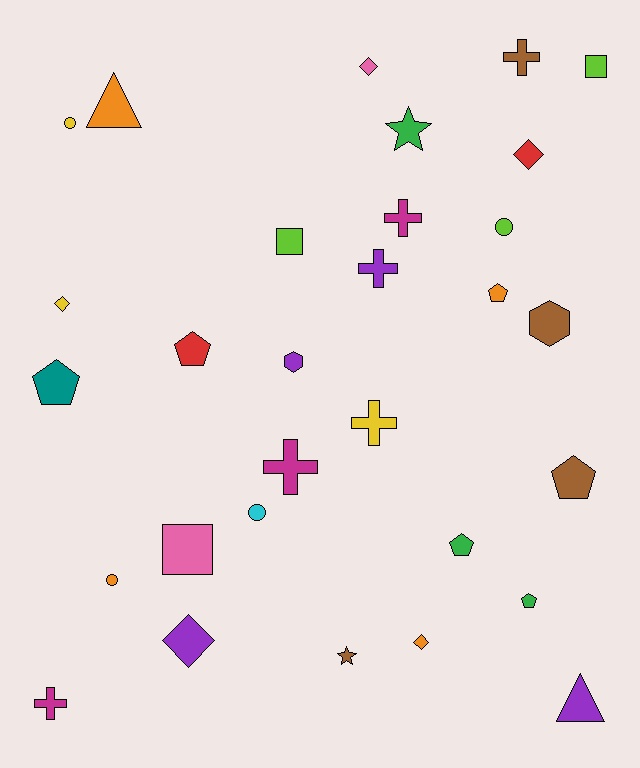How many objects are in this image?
There are 30 objects.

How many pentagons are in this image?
There are 6 pentagons.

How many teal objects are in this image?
There is 1 teal object.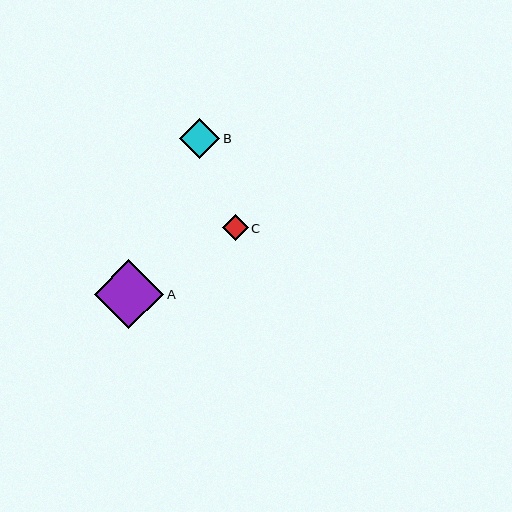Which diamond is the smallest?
Diamond C is the smallest with a size of approximately 26 pixels.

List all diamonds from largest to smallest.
From largest to smallest: A, B, C.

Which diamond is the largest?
Diamond A is the largest with a size of approximately 70 pixels.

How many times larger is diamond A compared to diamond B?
Diamond A is approximately 1.7 times the size of diamond B.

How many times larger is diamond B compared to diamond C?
Diamond B is approximately 1.5 times the size of diamond C.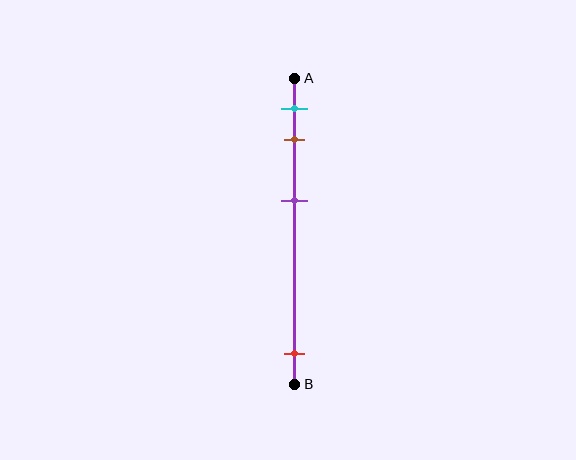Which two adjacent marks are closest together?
The cyan and brown marks are the closest adjacent pair.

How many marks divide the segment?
There are 4 marks dividing the segment.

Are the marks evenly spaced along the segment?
No, the marks are not evenly spaced.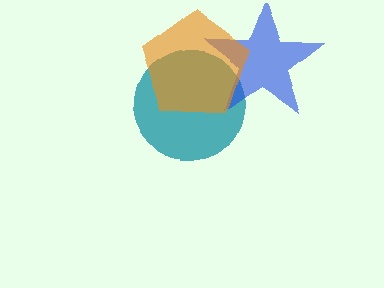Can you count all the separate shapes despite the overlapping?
Yes, there are 3 separate shapes.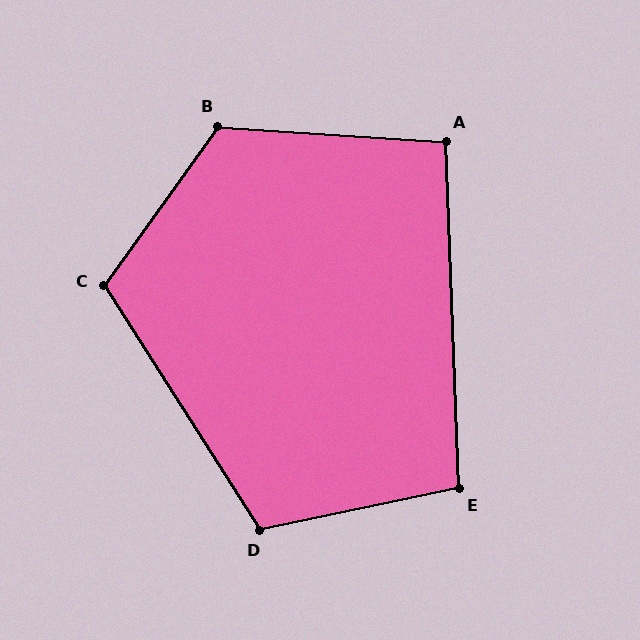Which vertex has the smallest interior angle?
A, at approximately 96 degrees.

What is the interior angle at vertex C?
Approximately 112 degrees (obtuse).